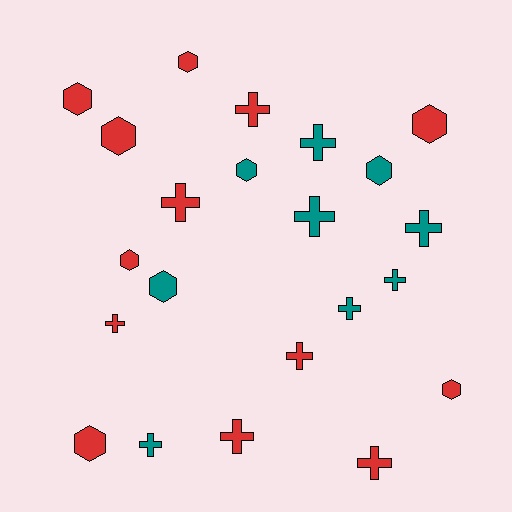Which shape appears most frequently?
Cross, with 12 objects.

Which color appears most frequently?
Red, with 13 objects.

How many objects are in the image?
There are 22 objects.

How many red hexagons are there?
There are 7 red hexagons.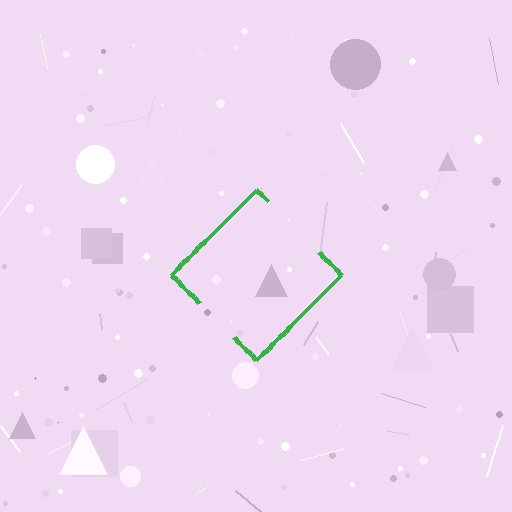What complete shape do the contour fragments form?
The contour fragments form a diamond.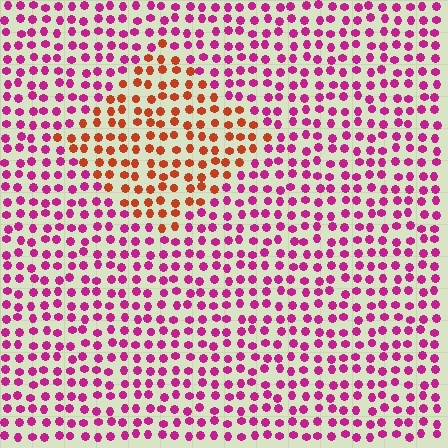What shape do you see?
I see a diamond.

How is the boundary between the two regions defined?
The boundary is defined purely by a slight shift in hue (about 52 degrees). Spacing, size, and orientation are identical on both sides.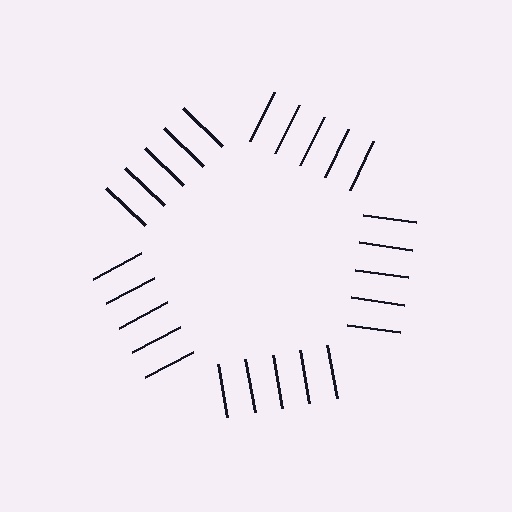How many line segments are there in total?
25 — 5 along each of the 5 edges.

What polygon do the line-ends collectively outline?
An illusory pentagon — the line segments terminate on its edges but no continuous stroke is drawn.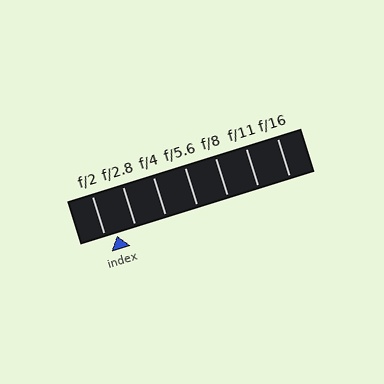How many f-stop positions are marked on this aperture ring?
There are 7 f-stop positions marked.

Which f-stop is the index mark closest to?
The index mark is closest to f/2.